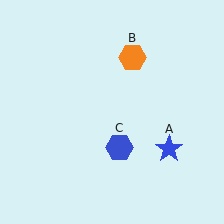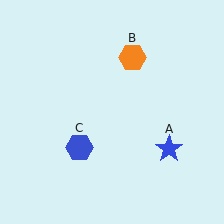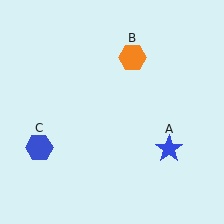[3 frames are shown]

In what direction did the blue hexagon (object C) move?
The blue hexagon (object C) moved left.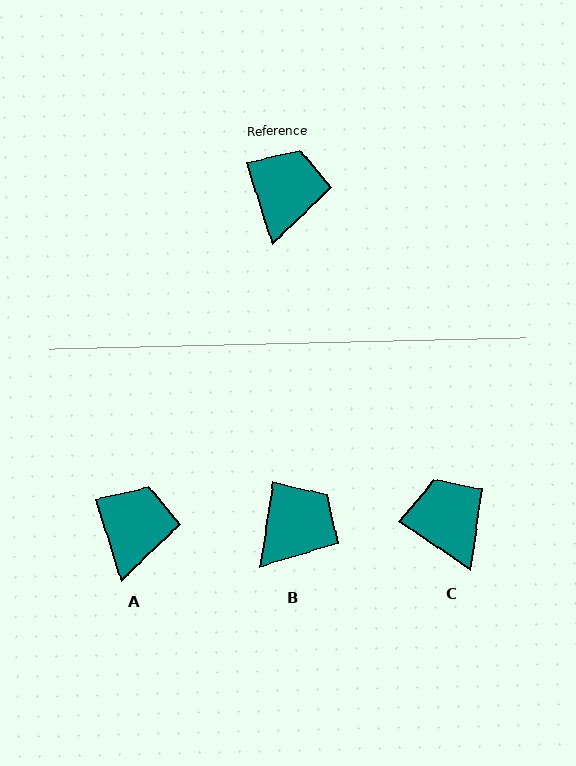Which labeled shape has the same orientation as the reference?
A.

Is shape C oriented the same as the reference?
No, it is off by about 39 degrees.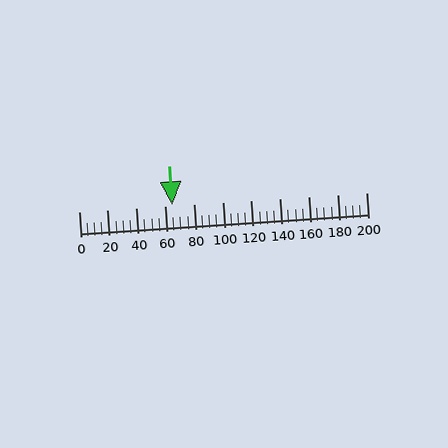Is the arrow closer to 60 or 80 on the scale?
The arrow is closer to 60.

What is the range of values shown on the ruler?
The ruler shows values from 0 to 200.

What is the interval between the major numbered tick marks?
The major tick marks are spaced 20 units apart.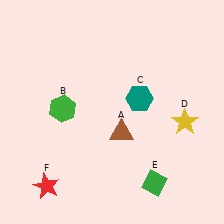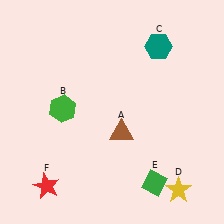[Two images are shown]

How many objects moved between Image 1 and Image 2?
2 objects moved between the two images.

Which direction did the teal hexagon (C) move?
The teal hexagon (C) moved up.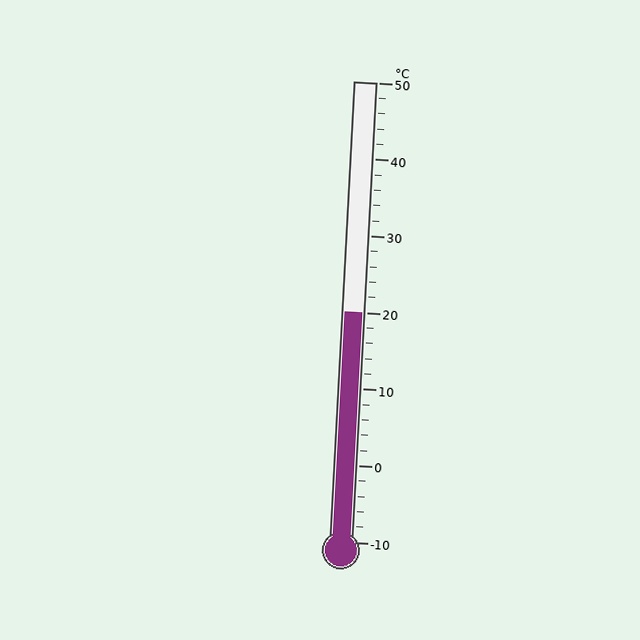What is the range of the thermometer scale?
The thermometer scale ranges from -10°C to 50°C.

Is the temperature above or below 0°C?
The temperature is above 0°C.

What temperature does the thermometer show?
The thermometer shows approximately 20°C.